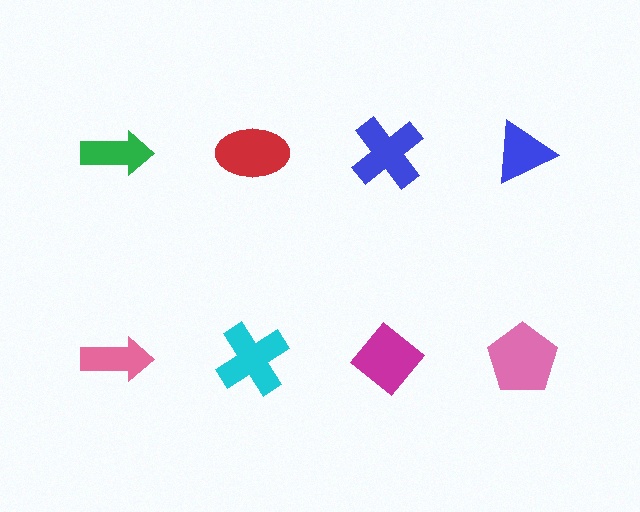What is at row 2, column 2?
A cyan cross.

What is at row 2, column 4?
A pink pentagon.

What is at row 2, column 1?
A pink arrow.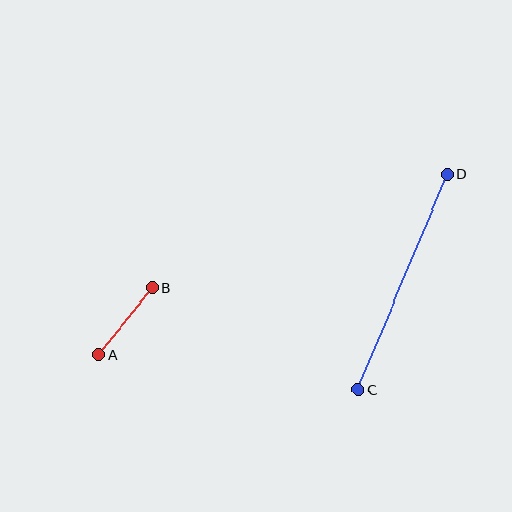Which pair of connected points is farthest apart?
Points C and D are farthest apart.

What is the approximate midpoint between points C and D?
The midpoint is at approximately (403, 282) pixels.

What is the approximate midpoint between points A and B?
The midpoint is at approximately (126, 321) pixels.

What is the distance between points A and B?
The distance is approximately 86 pixels.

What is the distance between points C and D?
The distance is approximately 233 pixels.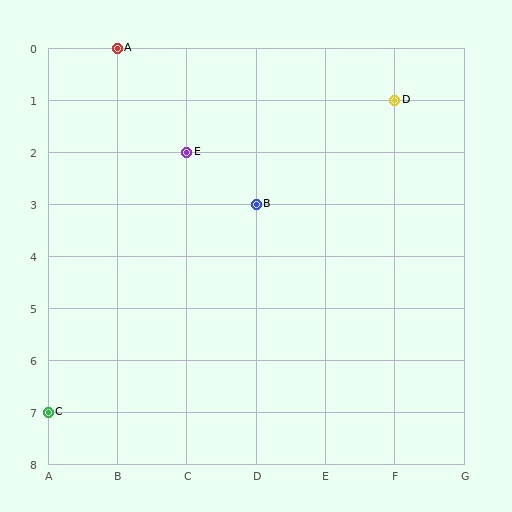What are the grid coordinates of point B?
Point B is at grid coordinates (D, 3).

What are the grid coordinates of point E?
Point E is at grid coordinates (C, 2).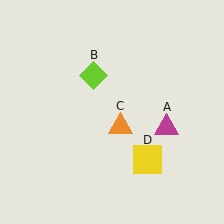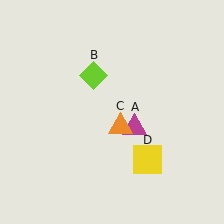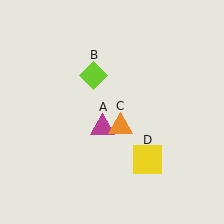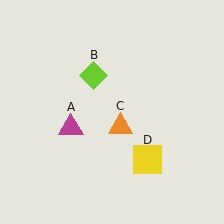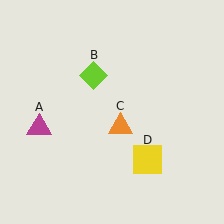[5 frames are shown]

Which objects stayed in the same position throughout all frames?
Lime diamond (object B) and orange triangle (object C) and yellow square (object D) remained stationary.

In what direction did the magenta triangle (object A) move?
The magenta triangle (object A) moved left.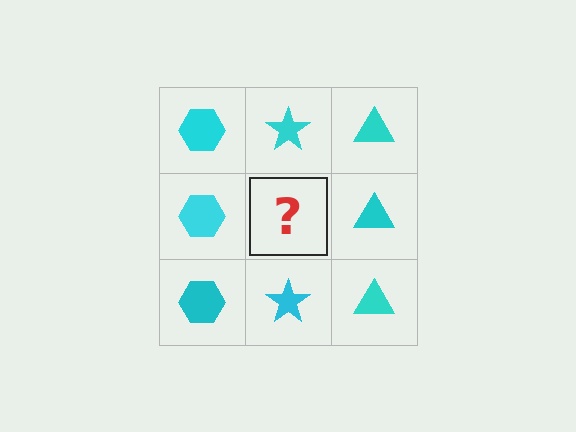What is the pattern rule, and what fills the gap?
The rule is that each column has a consistent shape. The gap should be filled with a cyan star.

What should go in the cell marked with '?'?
The missing cell should contain a cyan star.